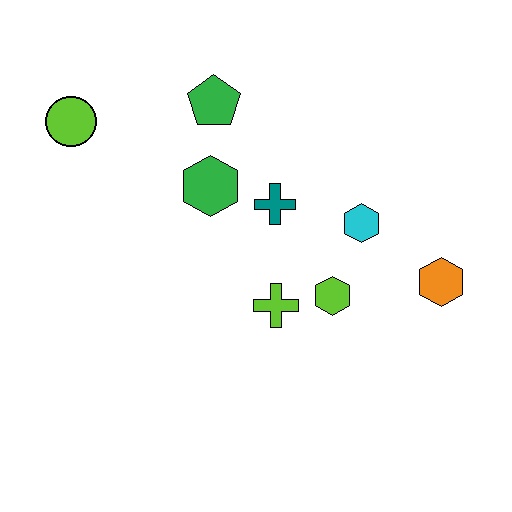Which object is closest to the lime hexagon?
The lime cross is closest to the lime hexagon.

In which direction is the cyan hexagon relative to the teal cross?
The cyan hexagon is to the right of the teal cross.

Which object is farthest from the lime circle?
The orange hexagon is farthest from the lime circle.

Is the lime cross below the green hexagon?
Yes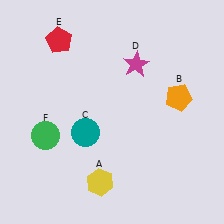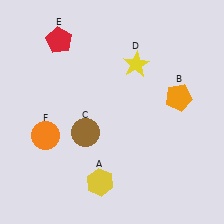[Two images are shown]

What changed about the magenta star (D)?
In Image 1, D is magenta. In Image 2, it changed to yellow.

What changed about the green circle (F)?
In Image 1, F is green. In Image 2, it changed to orange.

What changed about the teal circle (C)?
In Image 1, C is teal. In Image 2, it changed to brown.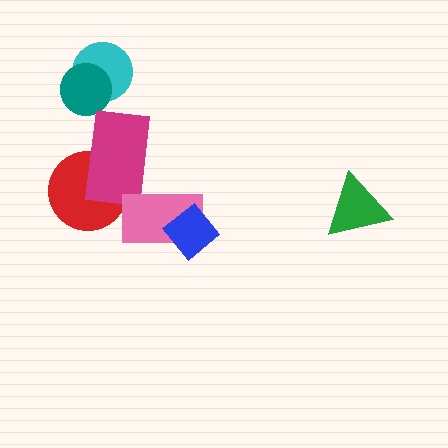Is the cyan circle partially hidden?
Yes, it is partially covered by another shape.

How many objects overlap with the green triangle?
0 objects overlap with the green triangle.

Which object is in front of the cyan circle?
The teal circle is in front of the cyan circle.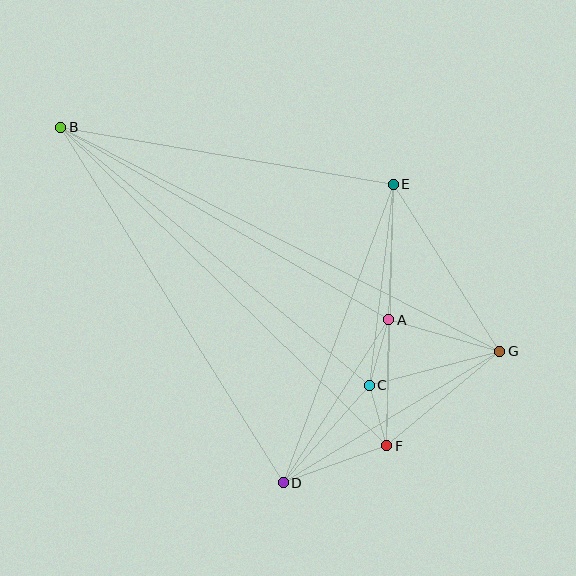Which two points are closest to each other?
Points C and F are closest to each other.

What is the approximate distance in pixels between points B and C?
The distance between B and C is approximately 402 pixels.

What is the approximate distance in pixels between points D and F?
The distance between D and F is approximately 110 pixels.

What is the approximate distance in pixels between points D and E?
The distance between D and E is approximately 318 pixels.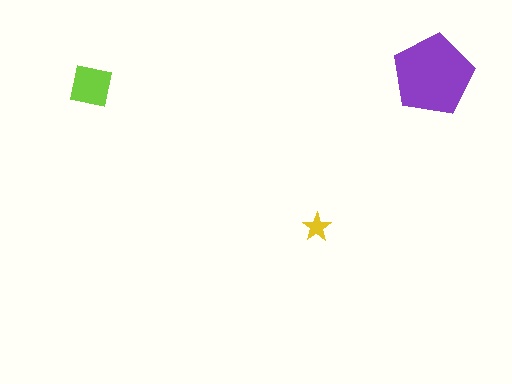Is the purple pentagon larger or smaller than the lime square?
Larger.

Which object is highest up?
The purple pentagon is topmost.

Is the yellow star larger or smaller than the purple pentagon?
Smaller.